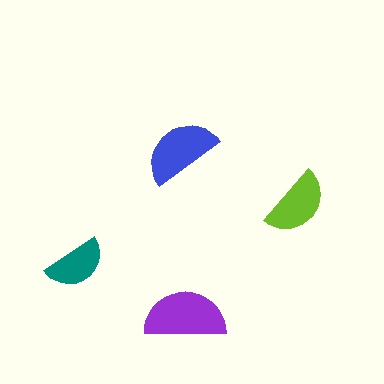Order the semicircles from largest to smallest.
the purple one, the blue one, the lime one, the teal one.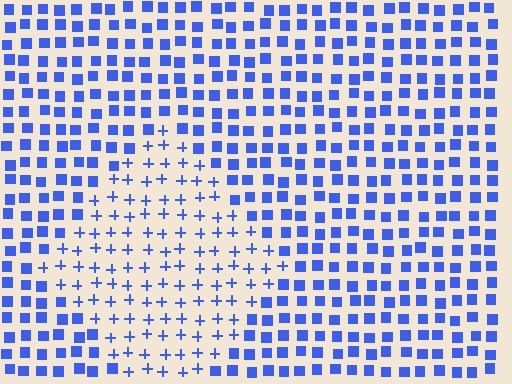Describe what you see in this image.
The image is filled with small blue elements arranged in a uniform grid. A diamond-shaped region contains plus signs, while the surrounding area contains squares. The boundary is defined purely by the change in element shape.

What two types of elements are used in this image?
The image uses plus signs inside the diamond region and squares outside it.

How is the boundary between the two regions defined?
The boundary is defined by a change in element shape: plus signs inside vs. squares outside. All elements share the same color and spacing.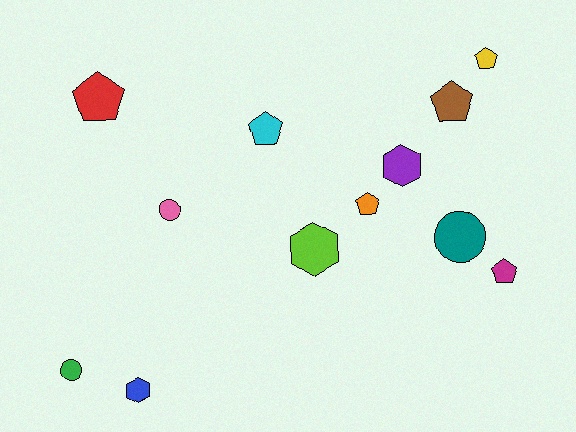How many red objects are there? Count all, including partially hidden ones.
There is 1 red object.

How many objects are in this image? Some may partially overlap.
There are 12 objects.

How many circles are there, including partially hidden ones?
There are 3 circles.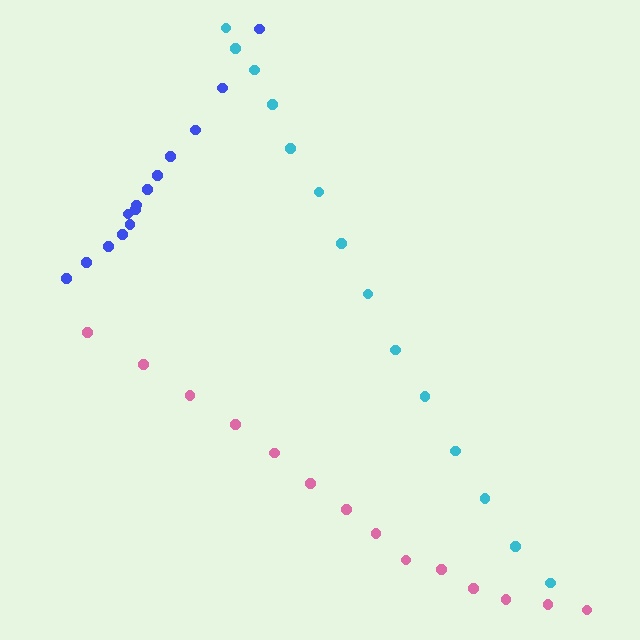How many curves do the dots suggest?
There are 3 distinct paths.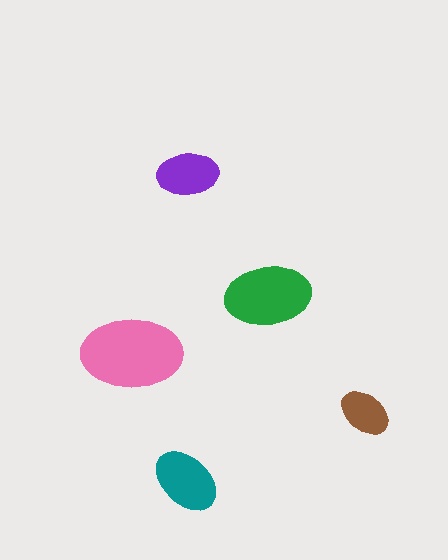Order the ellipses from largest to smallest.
the pink one, the green one, the teal one, the purple one, the brown one.